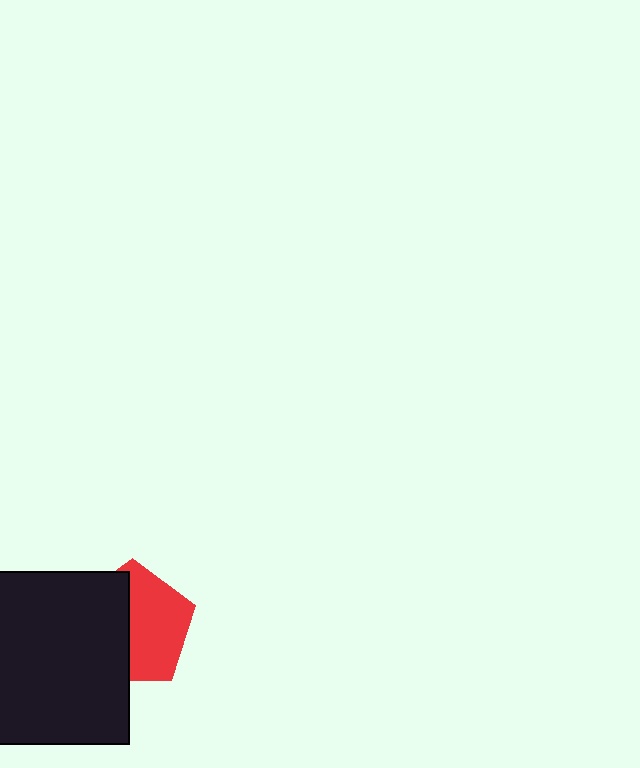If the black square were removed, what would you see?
You would see the complete red pentagon.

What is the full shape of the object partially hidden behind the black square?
The partially hidden object is a red pentagon.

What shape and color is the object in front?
The object in front is a black square.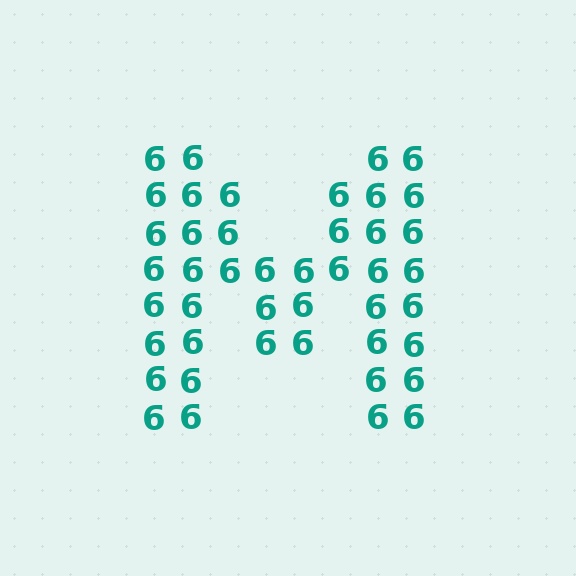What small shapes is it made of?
It is made of small digit 6's.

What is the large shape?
The large shape is the letter M.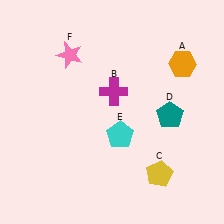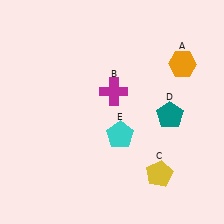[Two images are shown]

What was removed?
The pink star (F) was removed in Image 2.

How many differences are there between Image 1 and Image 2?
There is 1 difference between the two images.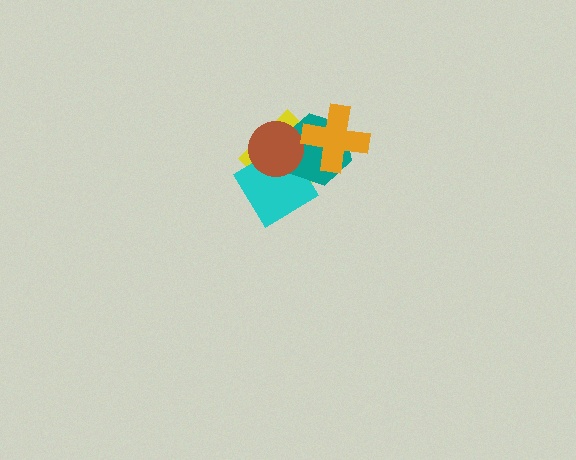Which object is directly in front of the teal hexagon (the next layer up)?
The brown circle is directly in front of the teal hexagon.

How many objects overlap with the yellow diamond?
4 objects overlap with the yellow diamond.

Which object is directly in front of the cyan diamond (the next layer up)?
The teal hexagon is directly in front of the cyan diamond.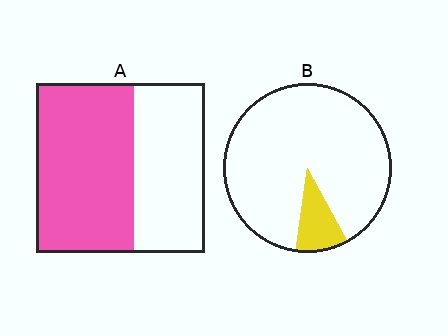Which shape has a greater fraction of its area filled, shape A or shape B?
Shape A.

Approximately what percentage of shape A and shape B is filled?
A is approximately 60% and B is approximately 10%.